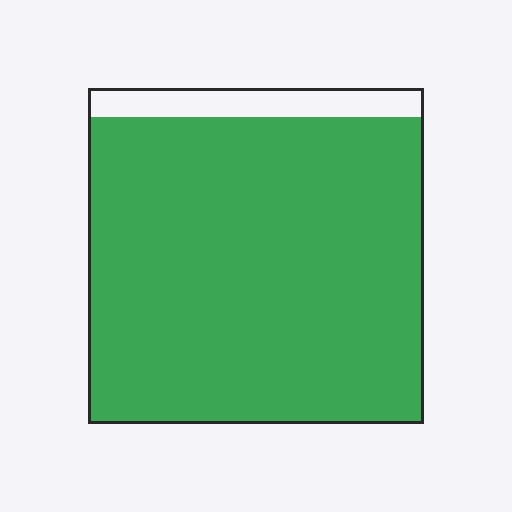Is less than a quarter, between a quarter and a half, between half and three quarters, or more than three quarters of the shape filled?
More than three quarters.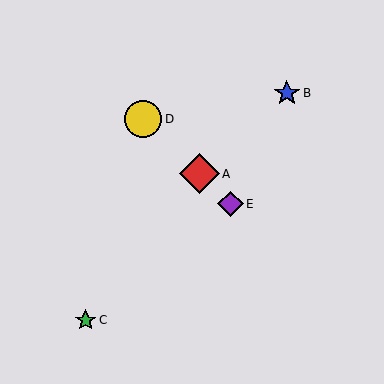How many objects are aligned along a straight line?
3 objects (A, D, E) are aligned along a straight line.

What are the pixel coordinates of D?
Object D is at (143, 119).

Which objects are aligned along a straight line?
Objects A, D, E are aligned along a straight line.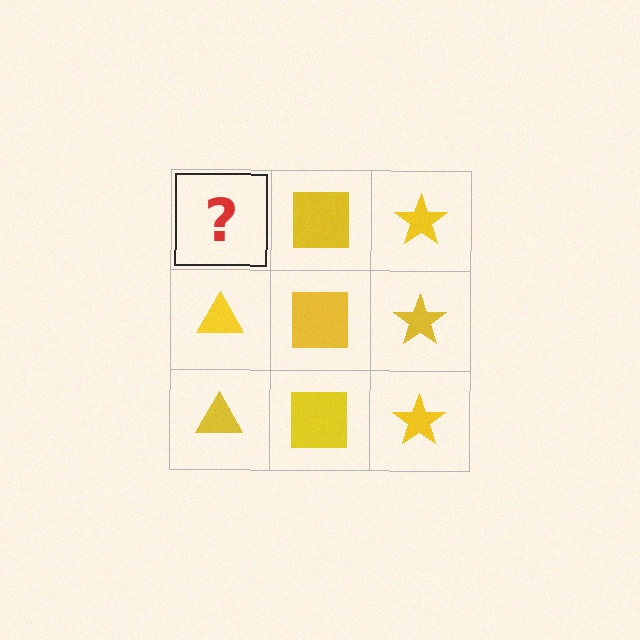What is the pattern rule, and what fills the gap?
The rule is that each column has a consistent shape. The gap should be filled with a yellow triangle.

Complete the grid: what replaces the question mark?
The question mark should be replaced with a yellow triangle.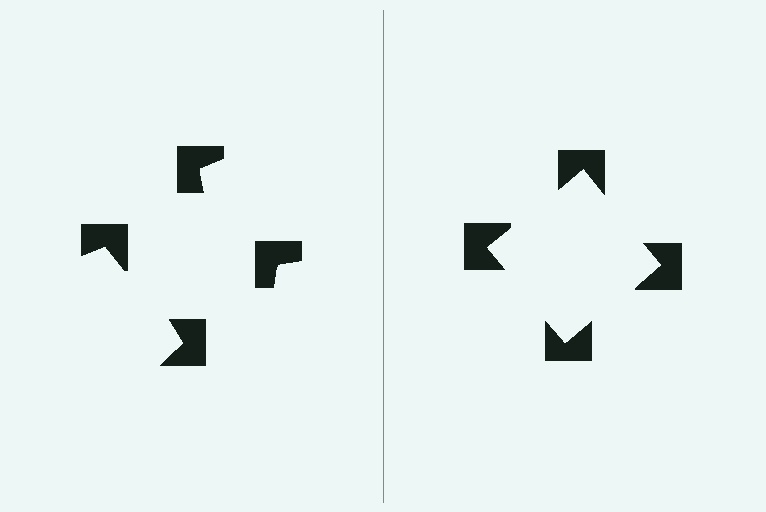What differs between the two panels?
The notched squares are positioned identically on both sides; only the wedge orientations differ. On the right they align to a square; on the left they are misaligned.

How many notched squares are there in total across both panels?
8 — 4 on each side.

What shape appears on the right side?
An illusory square.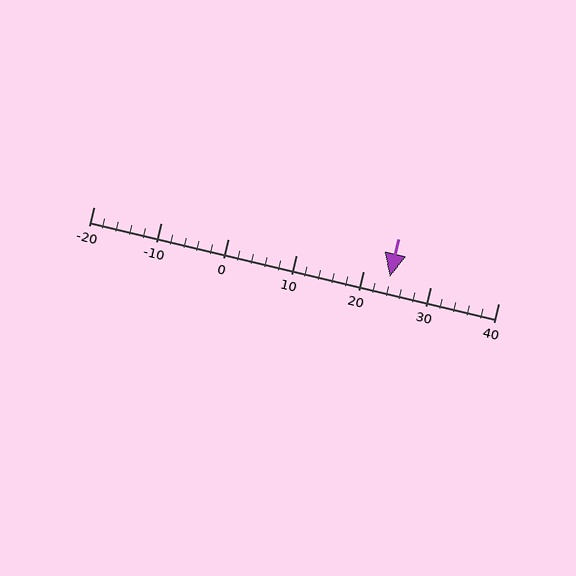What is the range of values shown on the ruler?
The ruler shows values from -20 to 40.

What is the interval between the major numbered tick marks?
The major tick marks are spaced 10 units apart.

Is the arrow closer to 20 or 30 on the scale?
The arrow is closer to 20.